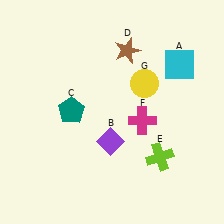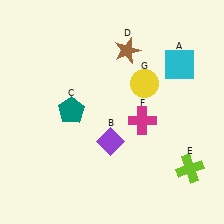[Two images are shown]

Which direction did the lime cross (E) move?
The lime cross (E) moved right.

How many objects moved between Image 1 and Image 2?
1 object moved between the two images.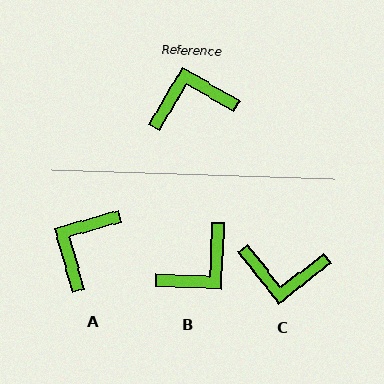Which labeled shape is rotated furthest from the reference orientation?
C, about 158 degrees away.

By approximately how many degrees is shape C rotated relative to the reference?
Approximately 158 degrees counter-clockwise.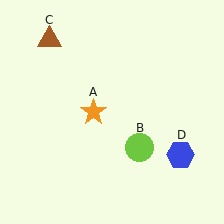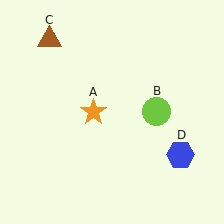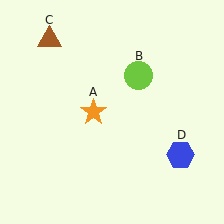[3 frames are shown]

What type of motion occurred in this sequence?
The lime circle (object B) rotated counterclockwise around the center of the scene.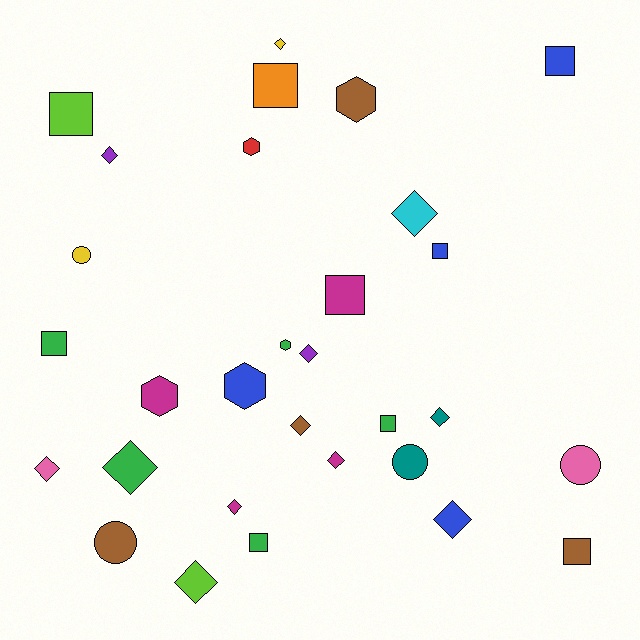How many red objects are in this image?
There is 1 red object.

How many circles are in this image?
There are 4 circles.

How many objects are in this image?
There are 30 objects.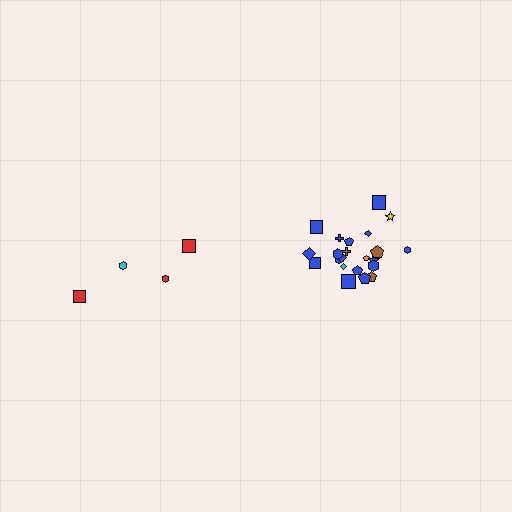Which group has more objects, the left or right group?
The right group.